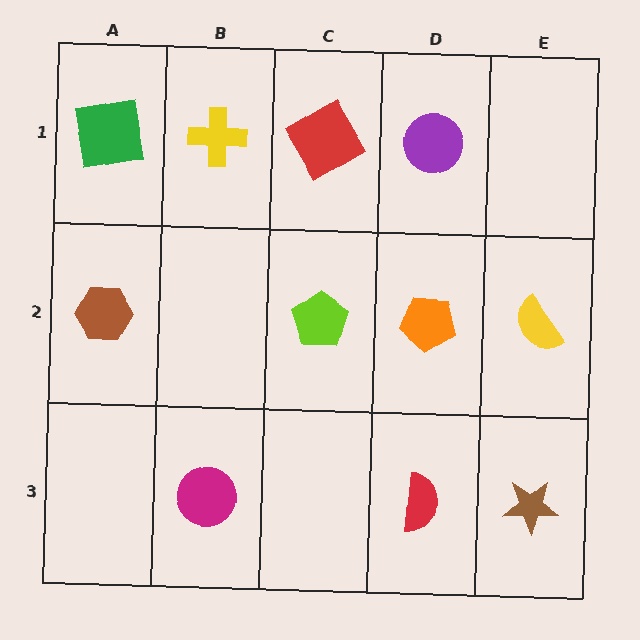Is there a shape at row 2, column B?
No, that cell is empty.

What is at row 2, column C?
A lime pentagon.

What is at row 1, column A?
A green square.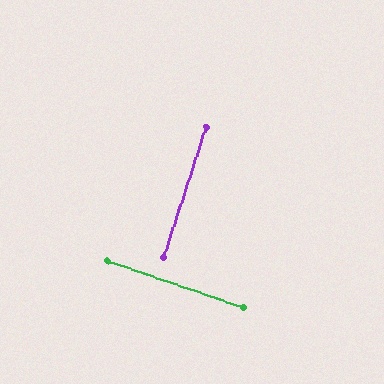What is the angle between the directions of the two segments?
Approximately 89 degrees.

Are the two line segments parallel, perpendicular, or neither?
Perpendicular — they meet at approximately 89°.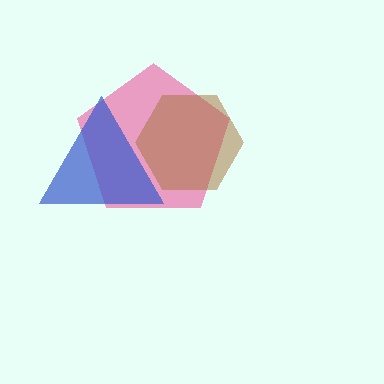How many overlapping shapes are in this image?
There are 3 overlapping shapes in the image.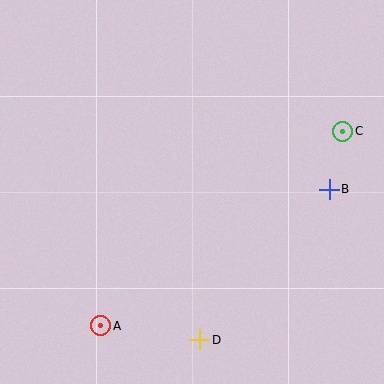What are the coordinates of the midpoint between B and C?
The midpoint between B and C is at (336, 160).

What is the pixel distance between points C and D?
The distance between C and D is 253 pixels.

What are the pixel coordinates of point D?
Point D is at (200, 340).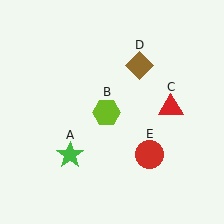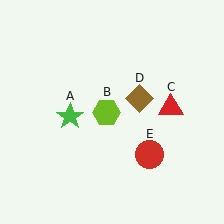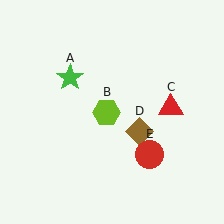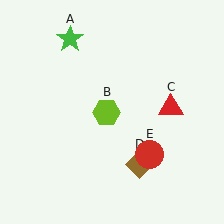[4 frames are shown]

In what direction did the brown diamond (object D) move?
The brown diamond (object D) moved down.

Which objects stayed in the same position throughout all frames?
Lime hexagon (object B) and red triangle (object C) and red circle (object E) remained stationary.